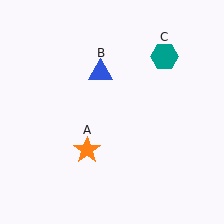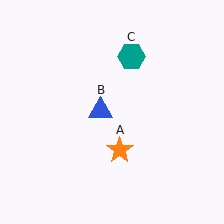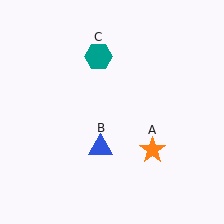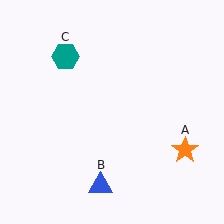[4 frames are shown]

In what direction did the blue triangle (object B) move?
The blue triangle (object B) moved down.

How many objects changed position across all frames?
3 objects changed position: orange star (object A), blue triangle (object B), teal hexagon (object C).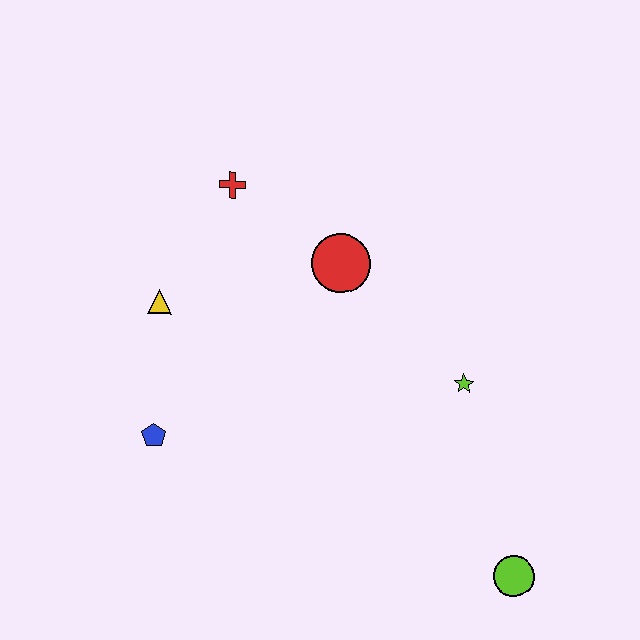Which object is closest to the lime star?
The red circle is closest to the lime star.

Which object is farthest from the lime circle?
The red cross is farthest from the lime circle.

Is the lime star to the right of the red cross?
Yes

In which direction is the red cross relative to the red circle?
The red cross is to the left of the red circle.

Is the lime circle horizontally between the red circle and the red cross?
No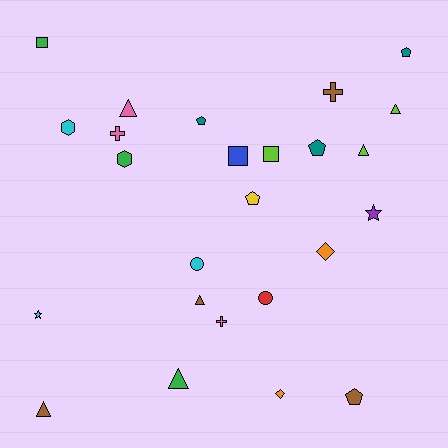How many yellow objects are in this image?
There is 1 yellow object.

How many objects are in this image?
There are 25 objects.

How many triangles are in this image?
There are 6 triangles.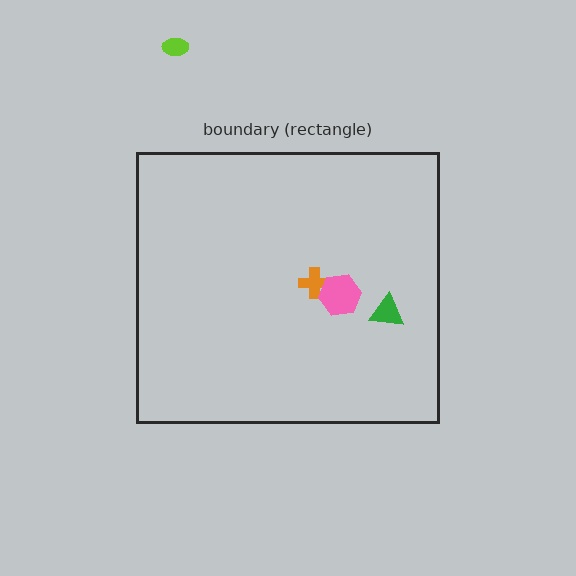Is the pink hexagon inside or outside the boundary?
Inside.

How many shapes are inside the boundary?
3 inside, 1 outside.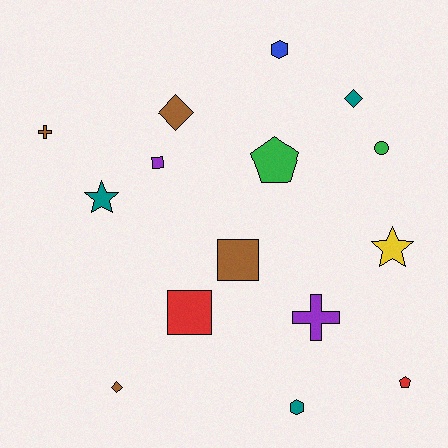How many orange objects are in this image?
There are no orange objects.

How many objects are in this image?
There are 15 objects.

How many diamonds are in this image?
There are 3 diamonds.